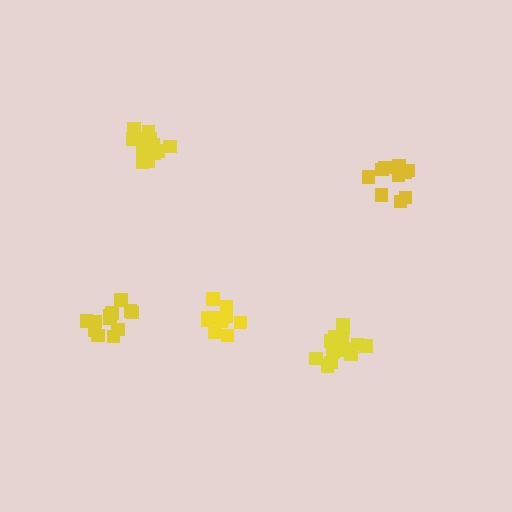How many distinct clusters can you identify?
There are 5 distinct clusters.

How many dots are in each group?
Group 1: 12 dots, Group 2: 13 dots, Group 3: 10 dots, Group 4: 16 dots, Group 5: 12 dots (63 total).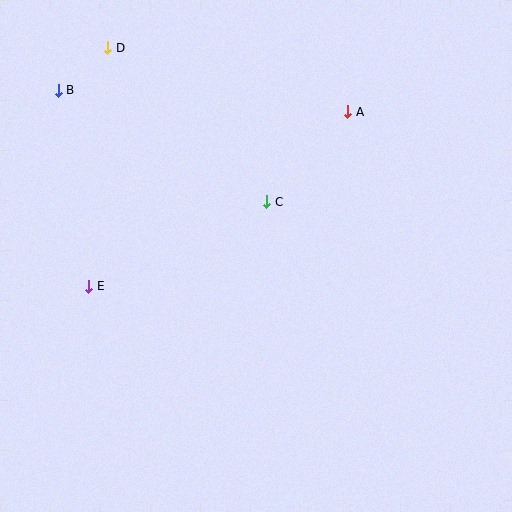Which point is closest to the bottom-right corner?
Point C is closest to the bottom-right corner.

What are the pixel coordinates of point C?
Point C is at (267, 202).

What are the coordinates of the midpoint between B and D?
The midpoint between B and D is at (83, 69).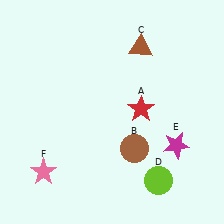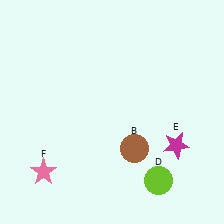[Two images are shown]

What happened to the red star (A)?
The red star (A) was removed in Image 2. It was in the top-right area of Image 1.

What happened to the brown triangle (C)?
The brown triangle (C) was removed in Image 2. It was in the top-right area of Image 1.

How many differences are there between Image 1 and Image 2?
There are 2 differences between the two images.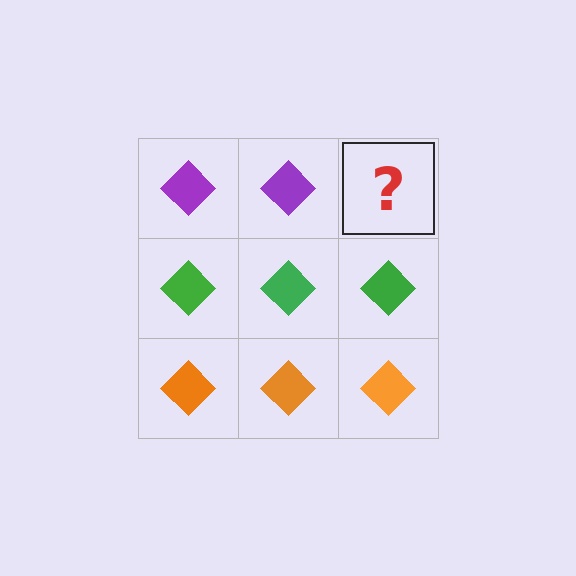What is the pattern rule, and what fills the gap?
The rule is that each row has a consistent color. The gap should be filled with a purple diamond.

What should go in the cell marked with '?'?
The missing cell should contain a purple diamond.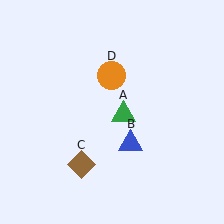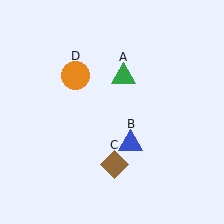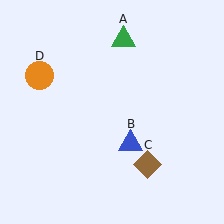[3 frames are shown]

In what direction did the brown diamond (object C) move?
The brown diamond (object C) moved right.